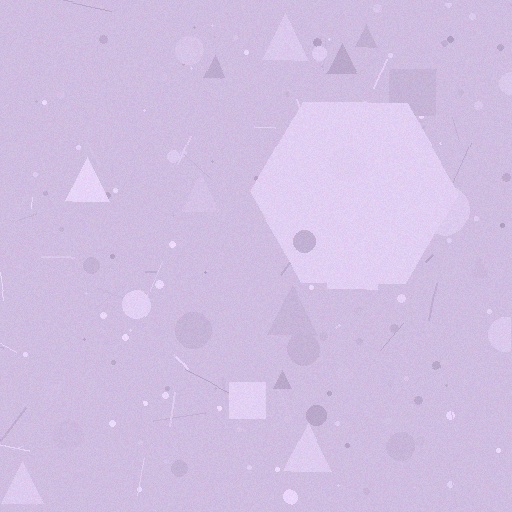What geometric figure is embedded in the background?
A hexagon is embedded in the background.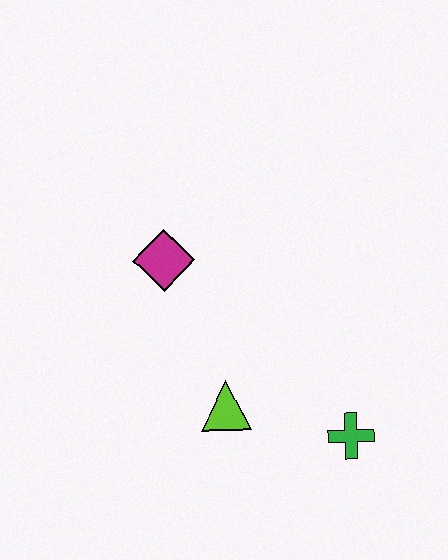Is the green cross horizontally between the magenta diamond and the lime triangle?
No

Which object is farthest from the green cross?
The magenta diamond is farthest from the green cross.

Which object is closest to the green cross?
The lime triangle is closest to the green cross.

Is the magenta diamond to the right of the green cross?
No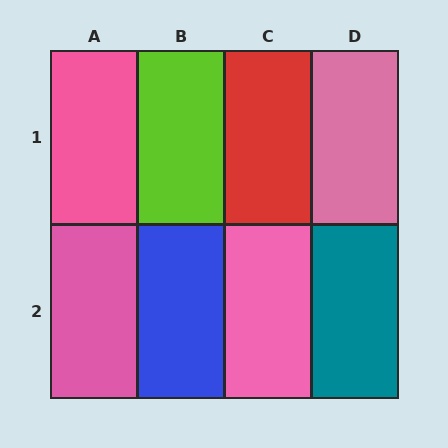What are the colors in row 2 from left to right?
Pink, blue, pink, teal.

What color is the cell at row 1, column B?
Lime.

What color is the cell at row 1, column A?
Pink.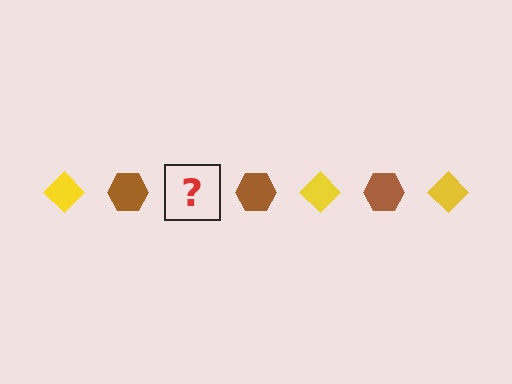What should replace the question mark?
The question mark should be replaced with a yellow diamond.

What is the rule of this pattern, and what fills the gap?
The rule is that the pattern alternates between yellow diamond and brown hexagon. The gap should be filled with a yellow diamond.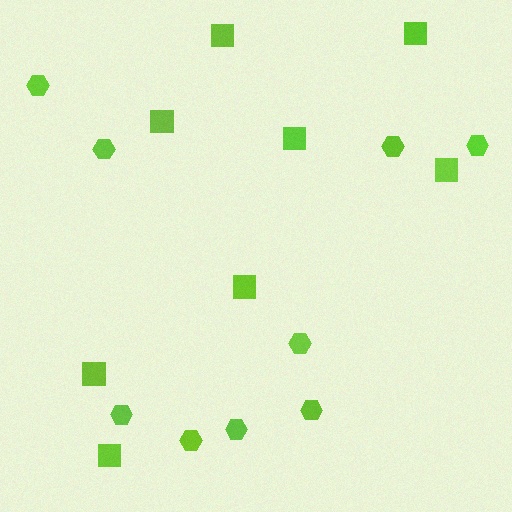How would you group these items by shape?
There are 2 groups: one group of hexagons (9) and one group of squares (8).